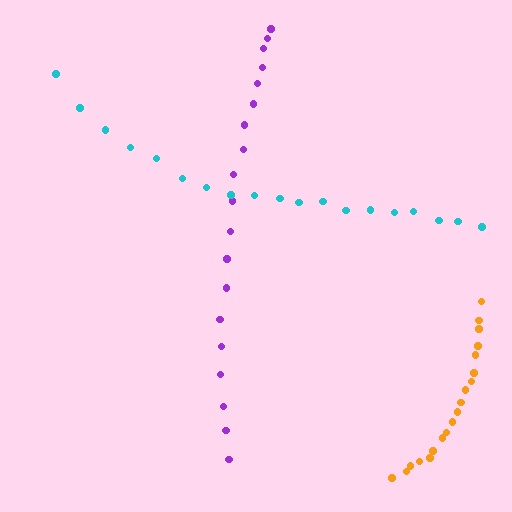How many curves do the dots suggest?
There are 3 distinct paths.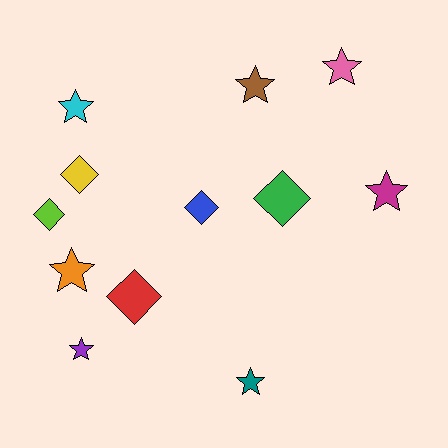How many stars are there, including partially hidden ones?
There are 7 stars.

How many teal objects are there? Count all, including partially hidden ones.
There is 1 teal object.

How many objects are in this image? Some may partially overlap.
There are 12 objects.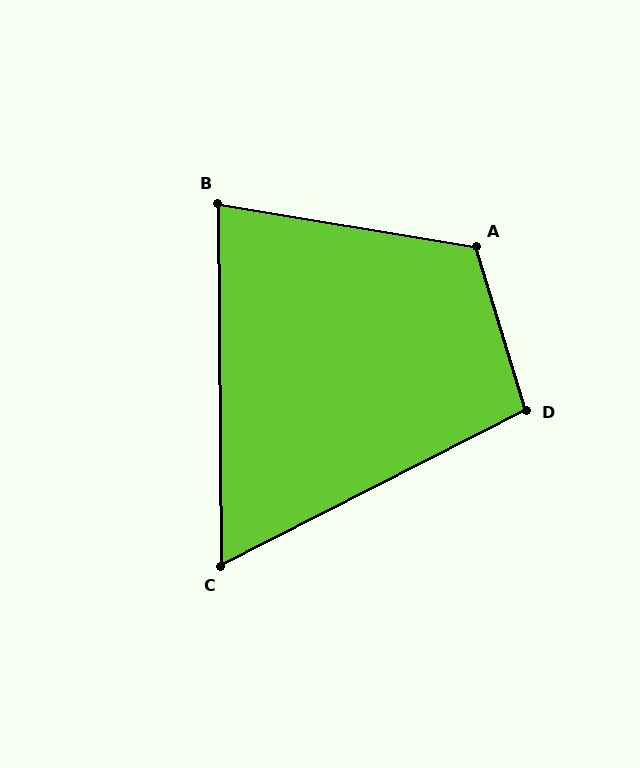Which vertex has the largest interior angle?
A, at approximately 117 degrees.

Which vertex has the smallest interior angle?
C, at approximately 63 degrees.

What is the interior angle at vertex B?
Approximately 80 degrees (acute).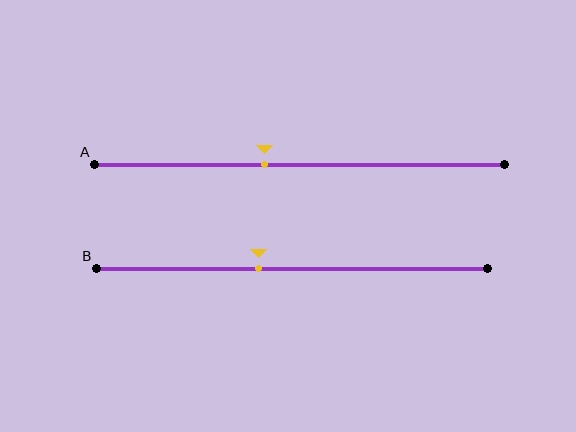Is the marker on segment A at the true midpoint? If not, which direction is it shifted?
No, the marker on segment A is shifted to the left by about 9% of the segment length.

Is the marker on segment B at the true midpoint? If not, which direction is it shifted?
No, the marker on segment B is shifted to the left by about 9% of the segment length.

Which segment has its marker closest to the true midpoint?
Segment A has its marker closest to the true midpoint.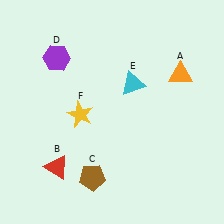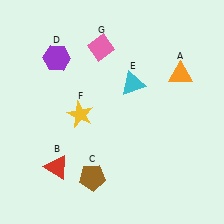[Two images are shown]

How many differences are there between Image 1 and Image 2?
There is 1 difference between the two images.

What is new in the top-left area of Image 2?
A pink diamond (G) was added in the top-left area of Image 2.